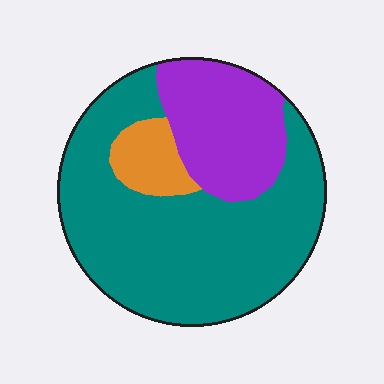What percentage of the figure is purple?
Purple covers around 25% of the figure.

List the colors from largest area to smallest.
From largest to smallest: teal, purple, orange.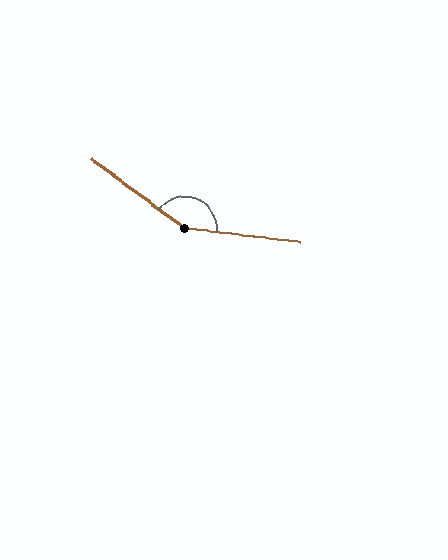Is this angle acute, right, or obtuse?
It is obtuse.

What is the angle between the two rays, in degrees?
Approximately 150 degrees.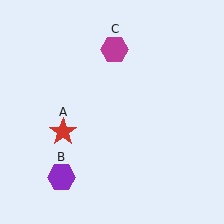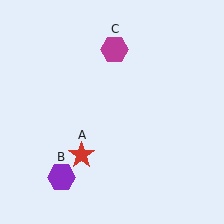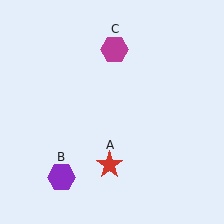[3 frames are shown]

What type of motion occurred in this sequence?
The red star (object A) rotated counterclockwise around the center of the scene.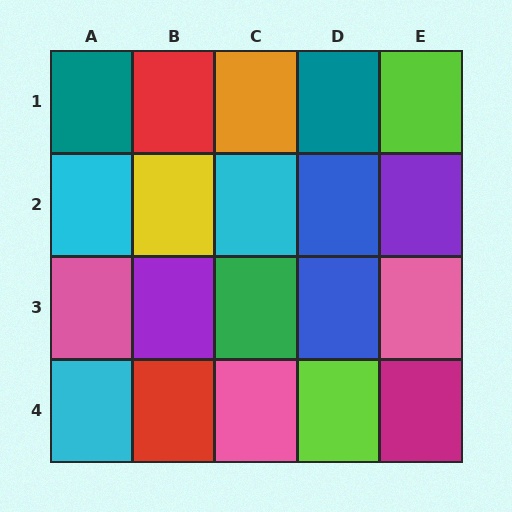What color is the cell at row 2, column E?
Purple.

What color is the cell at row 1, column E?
Lime.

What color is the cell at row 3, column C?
Green.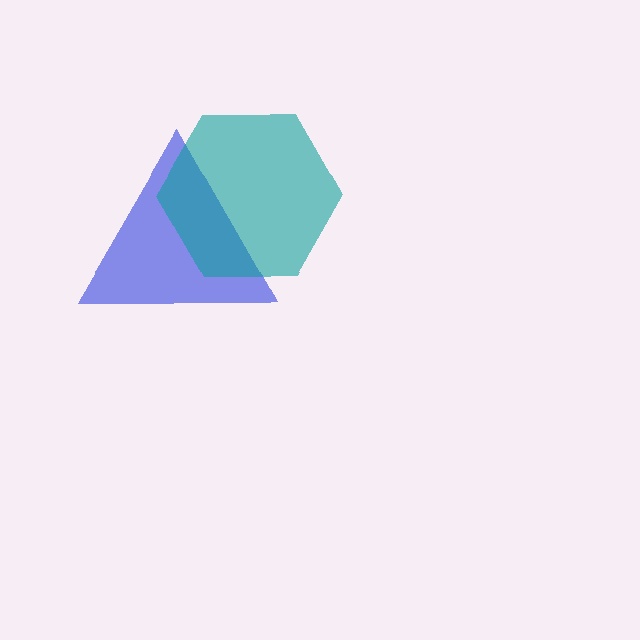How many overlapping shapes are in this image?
There are 2 overlapping shapes in the image.